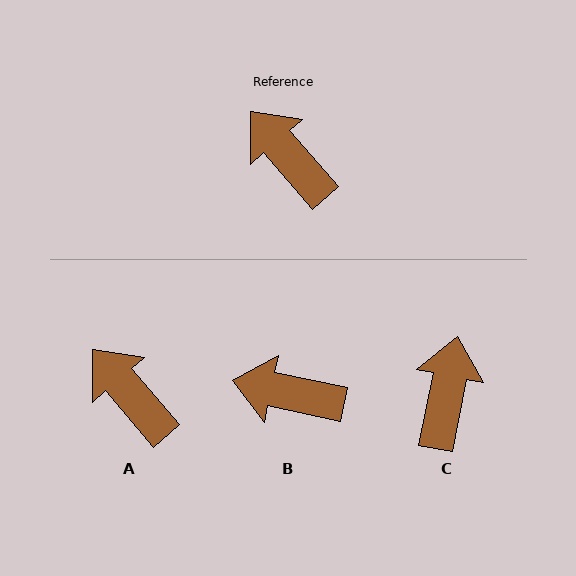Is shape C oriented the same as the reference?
No, it is off by about 52 degrees.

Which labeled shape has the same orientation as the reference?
A.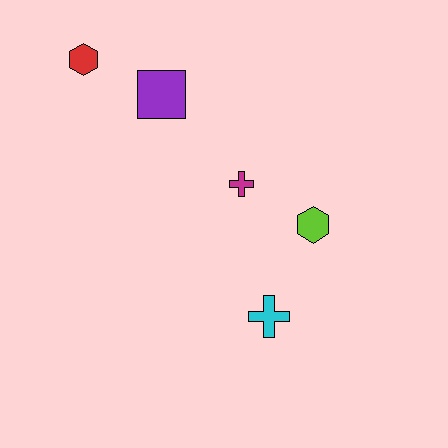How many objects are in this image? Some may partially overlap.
There are 5 objects.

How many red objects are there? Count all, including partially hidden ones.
There is 1 red object.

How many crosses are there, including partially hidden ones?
There are 2 crosses.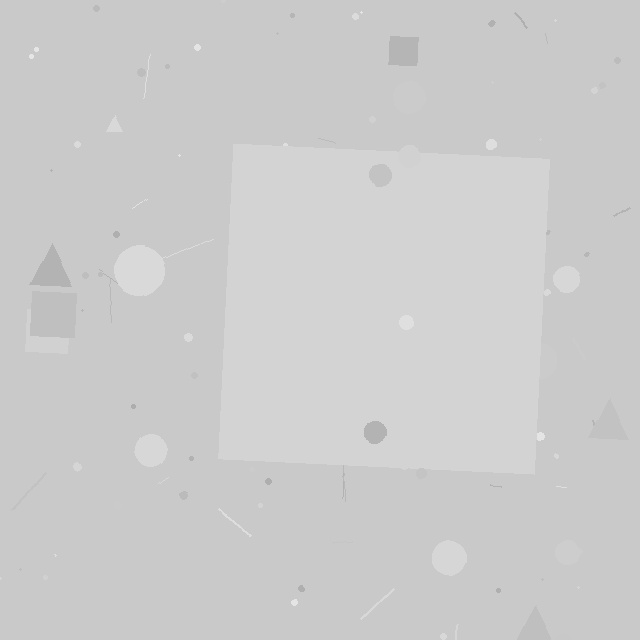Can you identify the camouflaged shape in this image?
The camouflaged shape is a square.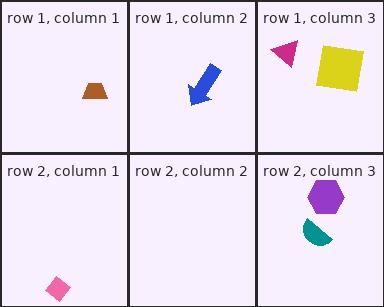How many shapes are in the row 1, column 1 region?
1.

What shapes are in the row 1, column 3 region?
The magenta triangle, the yellow square.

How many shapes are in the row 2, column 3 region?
2.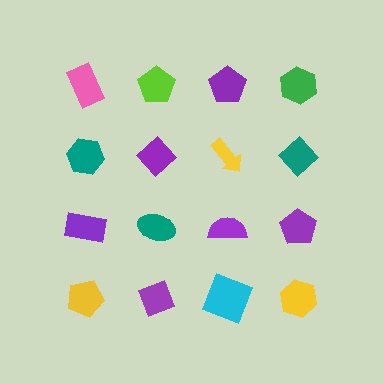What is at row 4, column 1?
A yellow pentagon.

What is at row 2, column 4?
A teal diamond.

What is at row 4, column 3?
A cyan square.